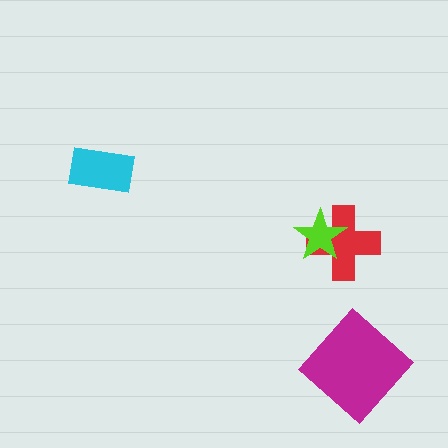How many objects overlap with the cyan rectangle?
0 objects overlap with the cyan rectangle.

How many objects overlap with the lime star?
1 object overlaps with the lime star.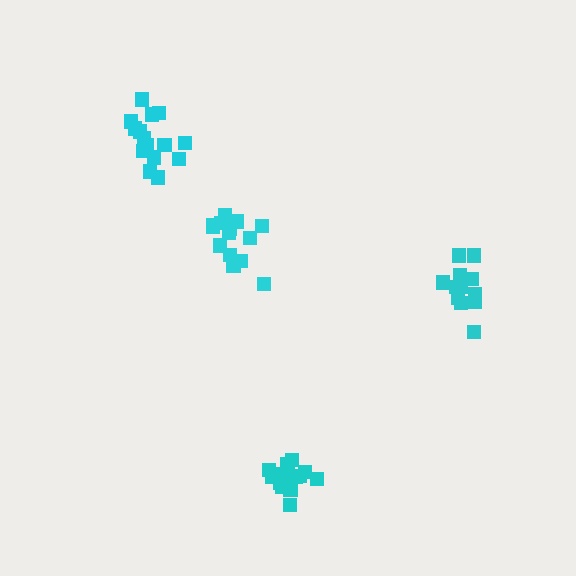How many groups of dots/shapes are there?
There are 4 groups.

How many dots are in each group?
Group 1: 12 dots, Group 2: 14 dots, Group 3: 15 dots, Group 4: 14 dots (55 total).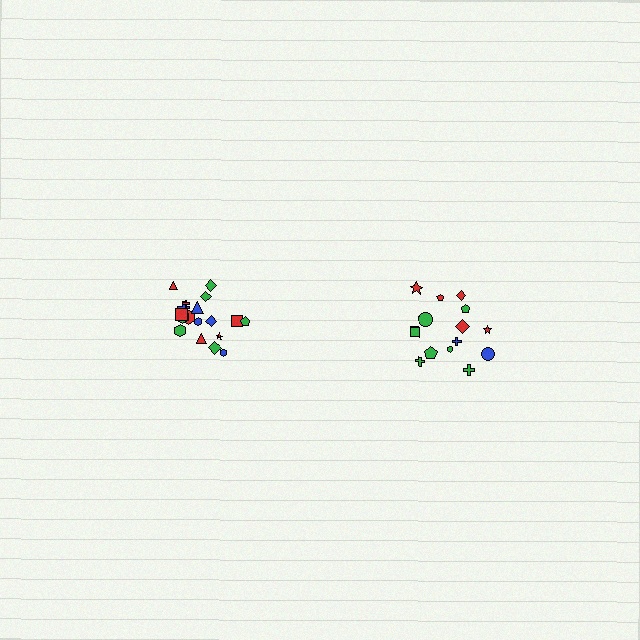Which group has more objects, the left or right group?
The left group.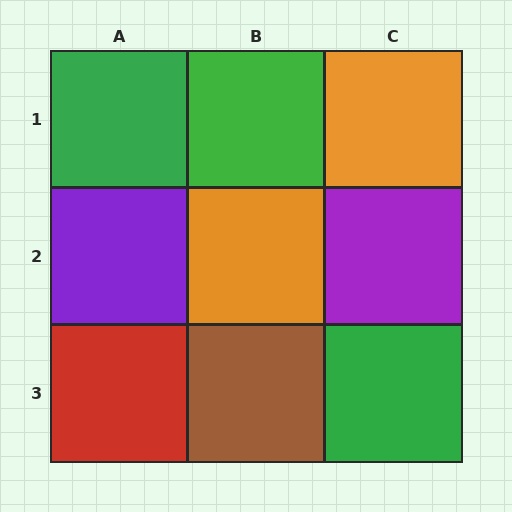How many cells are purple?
2 cells are purple.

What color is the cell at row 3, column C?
Green.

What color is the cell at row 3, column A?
Red.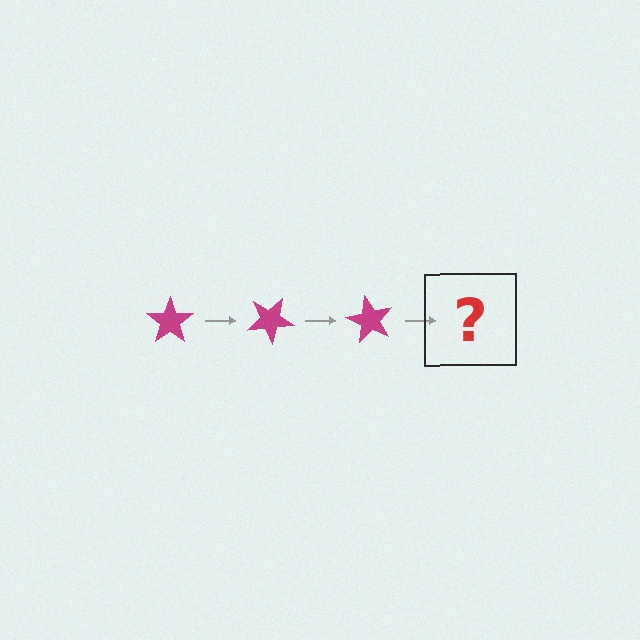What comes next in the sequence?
The next element should be a magenta star rotated 90 degrees.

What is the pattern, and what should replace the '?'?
The pattern is that the star rotates 30 degrees each step. The '?' should be a magenta star rotated 90 degrees.